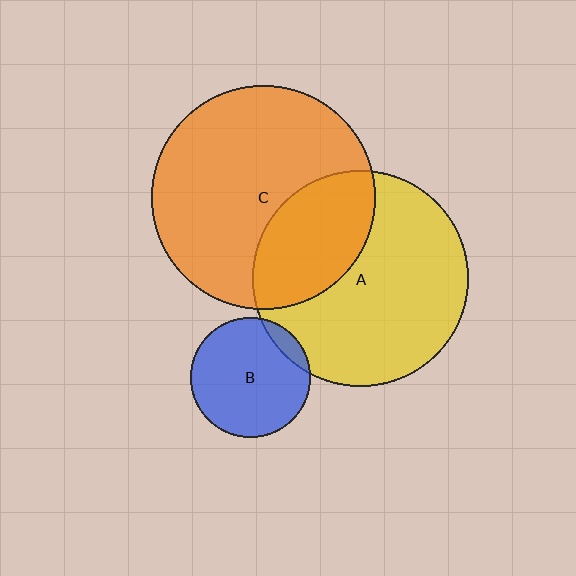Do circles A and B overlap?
Yes.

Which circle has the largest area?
Circle C (orange).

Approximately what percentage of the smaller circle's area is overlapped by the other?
Approximately 10%.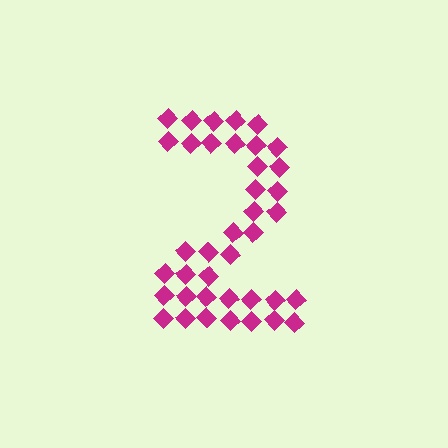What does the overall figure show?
The overall figure shows the digit 2.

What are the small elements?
The small elements are diamonds.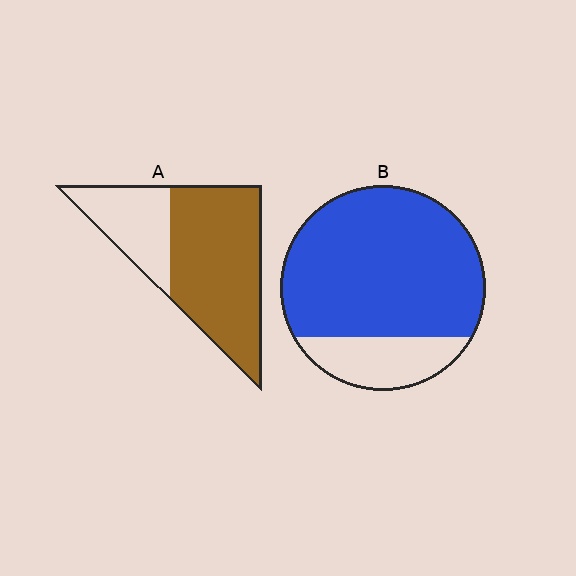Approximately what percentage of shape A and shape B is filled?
A is approximately 70% and B is approximately 80%.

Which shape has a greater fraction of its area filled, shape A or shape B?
Shape B.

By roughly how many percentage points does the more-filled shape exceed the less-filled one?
By roughly 10 percentage points (B over A).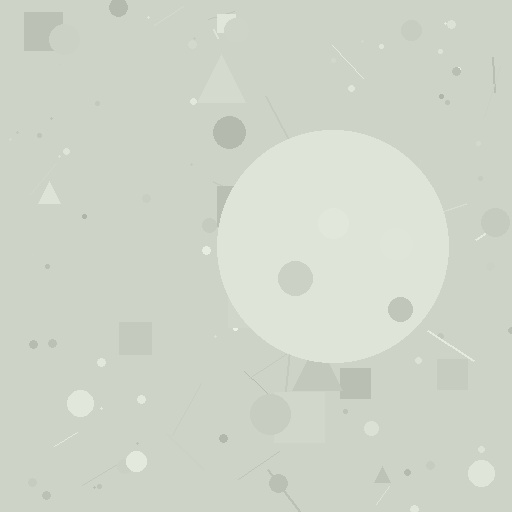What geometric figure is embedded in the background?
A circle is embedded in the background.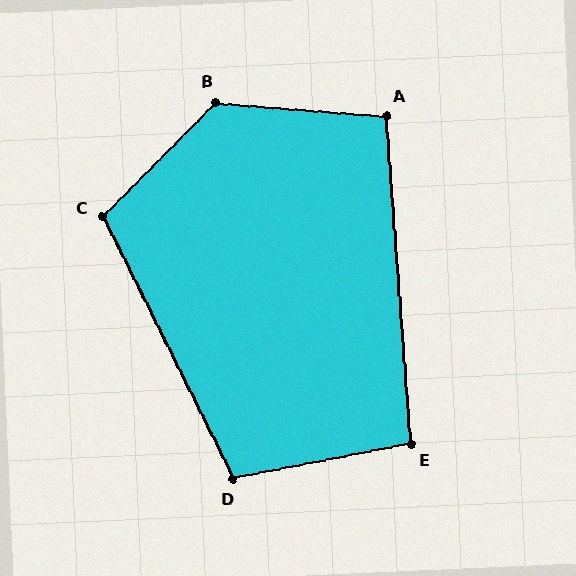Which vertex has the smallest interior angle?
E, at approximately 97 degrees.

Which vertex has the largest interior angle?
B, at approximately 131 degrees.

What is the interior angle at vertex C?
Approximately 109 degrees (obtuse).